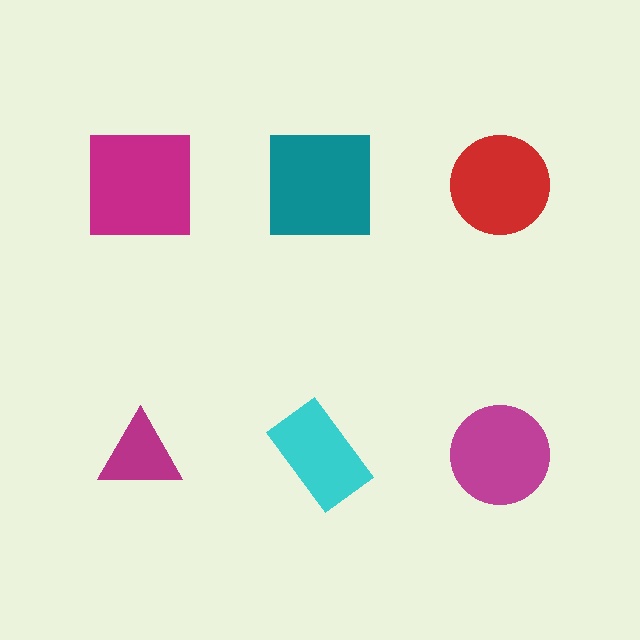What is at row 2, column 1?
A magenta triangle.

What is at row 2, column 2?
A cyan rectangle.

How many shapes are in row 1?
3 shapes.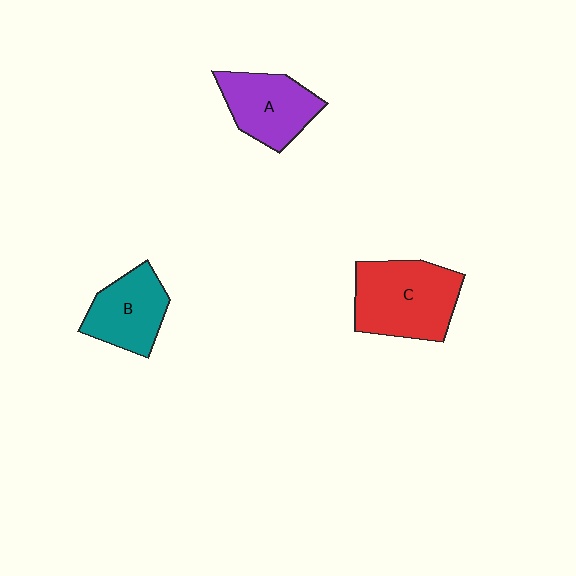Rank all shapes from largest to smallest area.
From largest to smallest: C (red), A (purple), B (teal).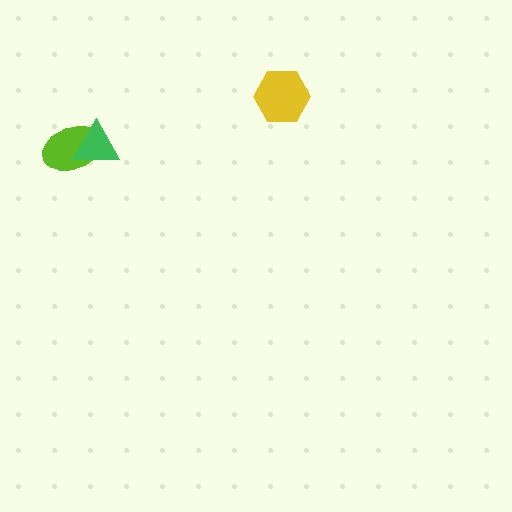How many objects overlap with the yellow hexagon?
0 objects overlap with the yellow hexagon.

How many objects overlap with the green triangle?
1 object overlaps with the green triangle.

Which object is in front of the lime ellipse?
The green triangle is in front of the lime ellipse.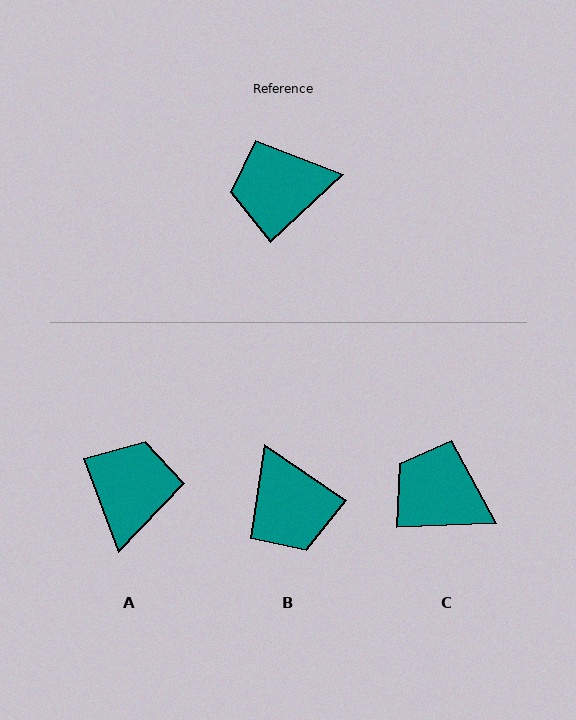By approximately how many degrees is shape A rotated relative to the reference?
Approximately 112 degrees clockwise.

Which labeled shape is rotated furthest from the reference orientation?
A, about 112 degrees away.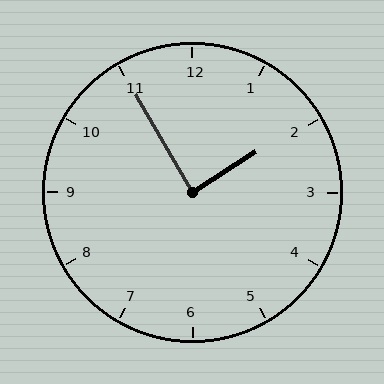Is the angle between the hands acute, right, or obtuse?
It is right.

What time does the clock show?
1:55.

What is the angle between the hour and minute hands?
Approximately 88 degrees.